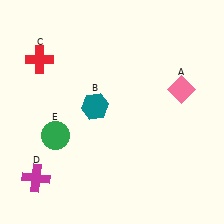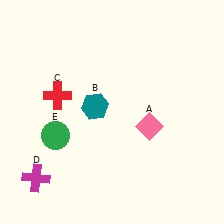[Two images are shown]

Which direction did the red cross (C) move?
The red cross (C) moved down.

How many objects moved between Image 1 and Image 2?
2 objects moved between the two images.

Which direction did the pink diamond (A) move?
The pink diamond (A) moved down.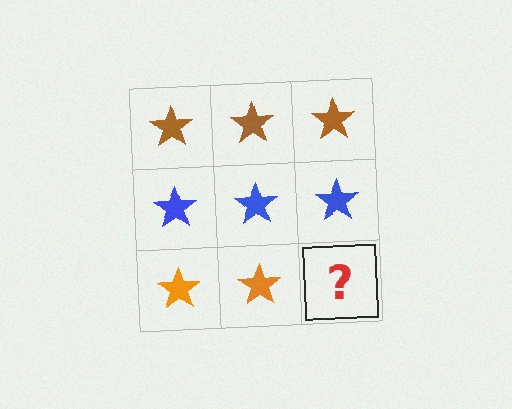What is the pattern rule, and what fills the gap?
The rule is that each row has a consistent color. The gap should be filled with an orange star.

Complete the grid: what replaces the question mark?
The question mark should be replaced with an orange star.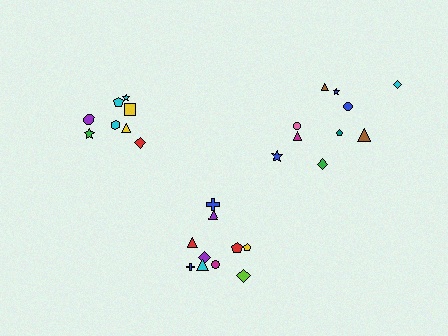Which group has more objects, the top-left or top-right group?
The top-right group.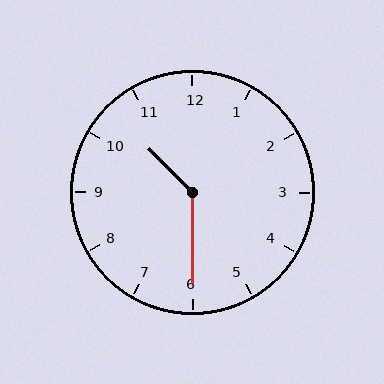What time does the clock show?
10:30.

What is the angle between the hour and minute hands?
Approximately 135 degrees.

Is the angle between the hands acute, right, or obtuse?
It is obtuse.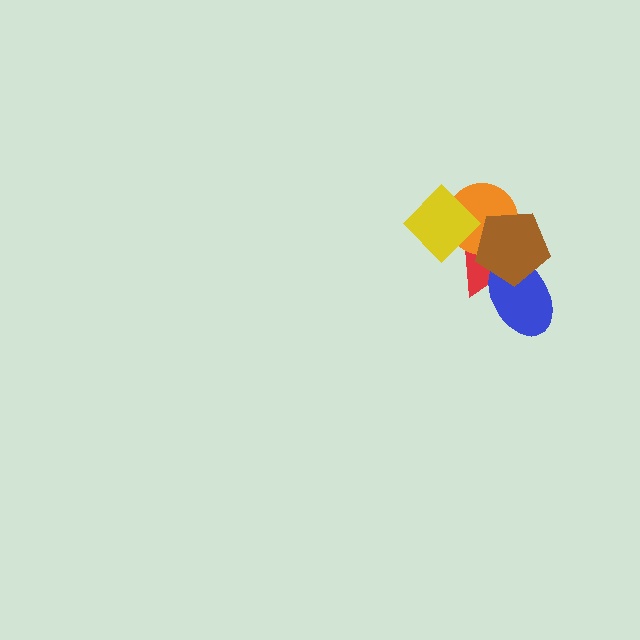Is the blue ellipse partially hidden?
Yes, it is partially covered by another shape.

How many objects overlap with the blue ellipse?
2 objects overlap with the blue ellipse.